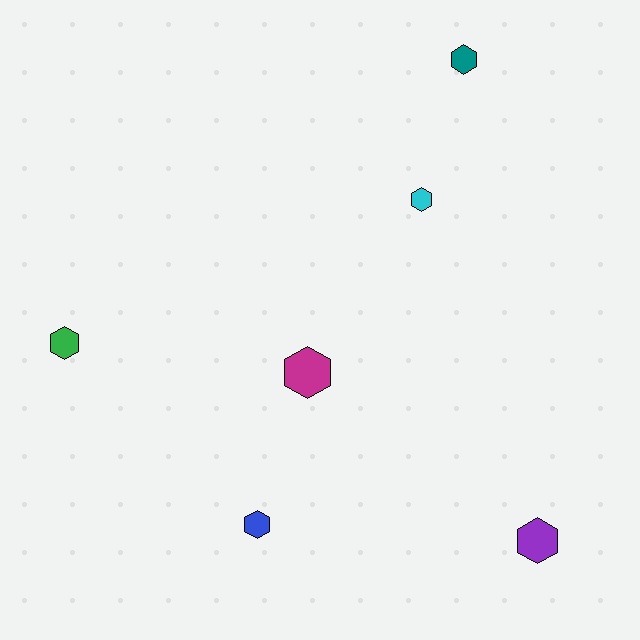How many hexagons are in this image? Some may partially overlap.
There are 6 hexagons.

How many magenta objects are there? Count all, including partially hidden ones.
There is 1 magenta object.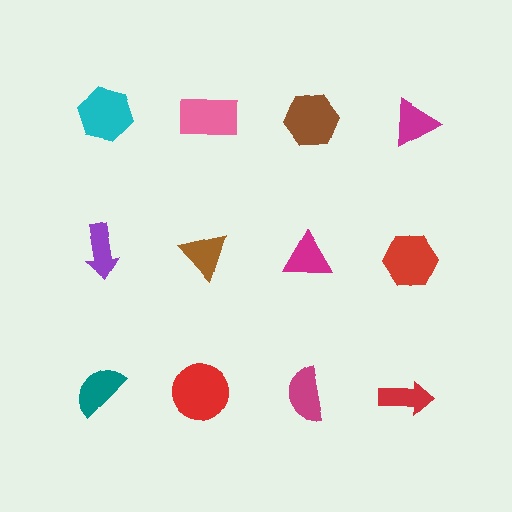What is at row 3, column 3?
A magenta semicircle.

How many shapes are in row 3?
4 shapes.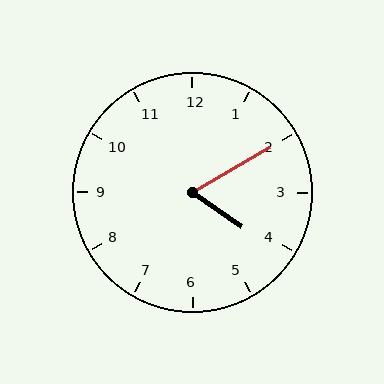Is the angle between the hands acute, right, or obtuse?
It is acute.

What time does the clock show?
4:10.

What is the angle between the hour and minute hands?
Approximately 65 degrees.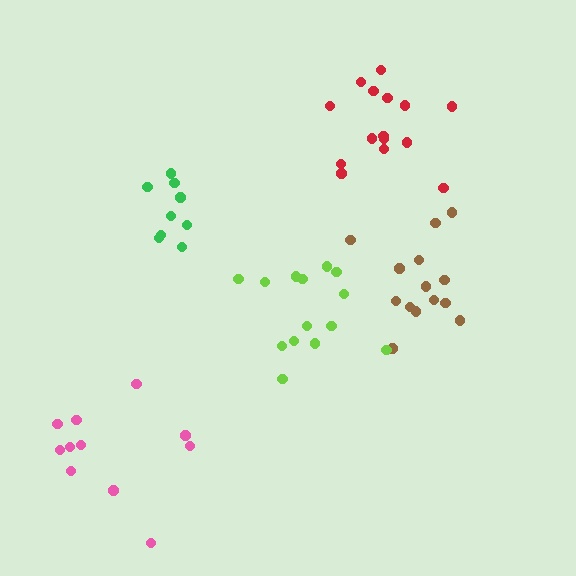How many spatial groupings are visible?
There are 5 spatial groupings.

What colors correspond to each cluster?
The clusters are colored: brown, lime, pink, green, red.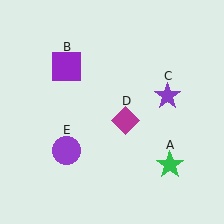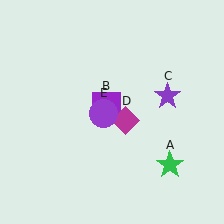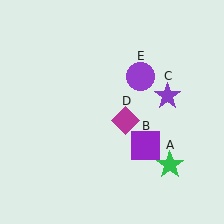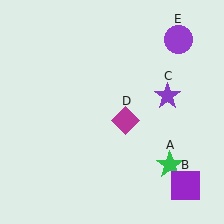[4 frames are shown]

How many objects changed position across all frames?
2 objects changed position: purple square (object B), purple circle (object E).